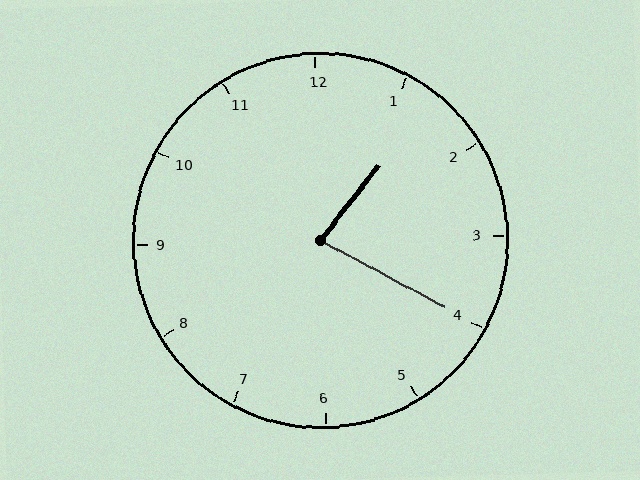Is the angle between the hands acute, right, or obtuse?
It is acute.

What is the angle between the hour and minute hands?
Approximately 80 degrees.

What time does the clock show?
1:20.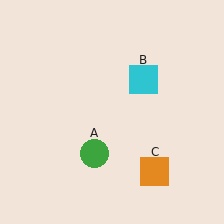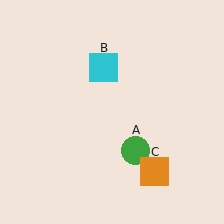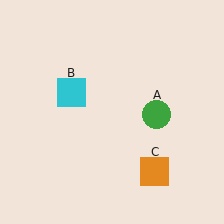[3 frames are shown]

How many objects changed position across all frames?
2 objects changed position: green circle (object A), cyan square (object B).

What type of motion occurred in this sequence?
The green circle (object A), cyan square (object B) rotated counterclockwise around the center of the scene.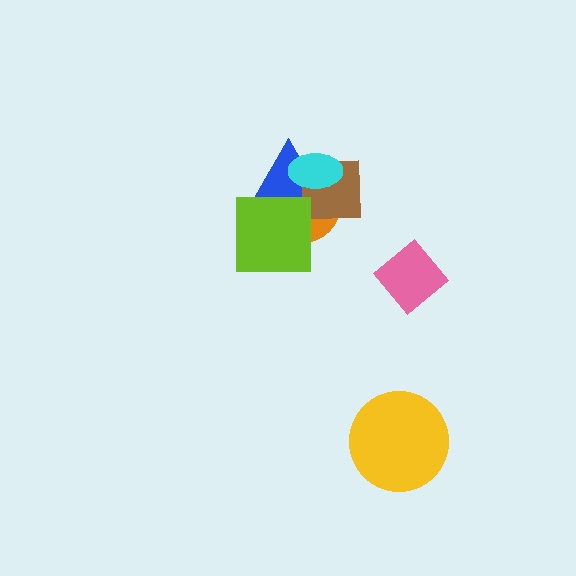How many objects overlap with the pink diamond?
0 objects overlap with the pink diamond.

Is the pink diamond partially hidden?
No, no other shape covers it.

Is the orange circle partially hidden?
Yes, it is partially covered by another shape.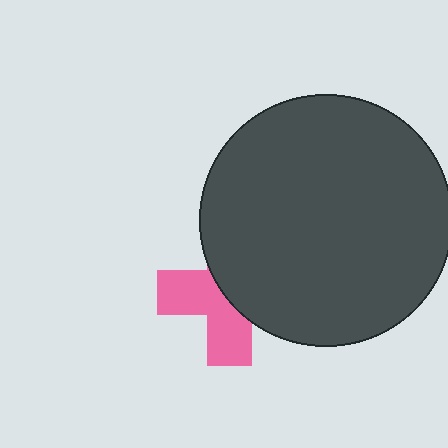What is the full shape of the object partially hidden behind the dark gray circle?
The partially hidden object is a pink cross.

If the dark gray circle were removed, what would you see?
You would see the complete pink cross.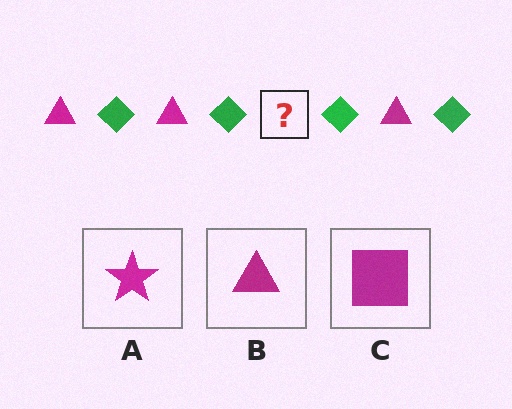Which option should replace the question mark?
Option B.